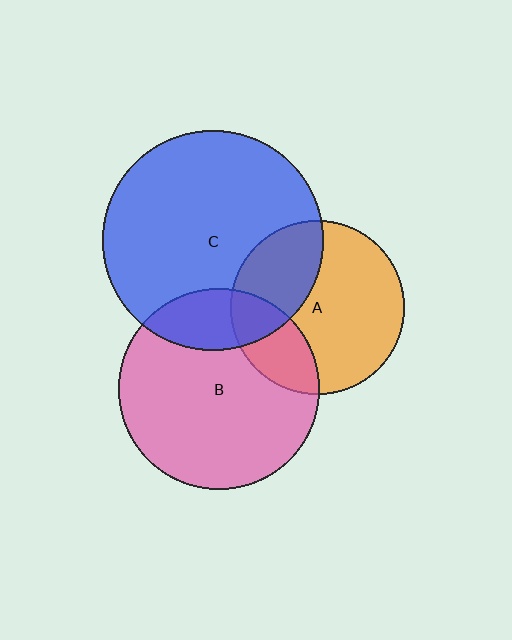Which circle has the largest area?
Circle C (blue).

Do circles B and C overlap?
Yes.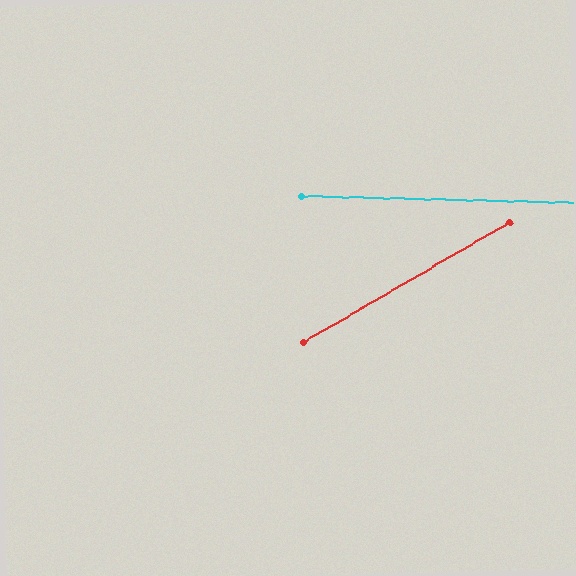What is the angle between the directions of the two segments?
Approximately 31 degrees.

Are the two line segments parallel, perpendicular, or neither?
Neither parallel nor perpendicular — they differ by about 31°.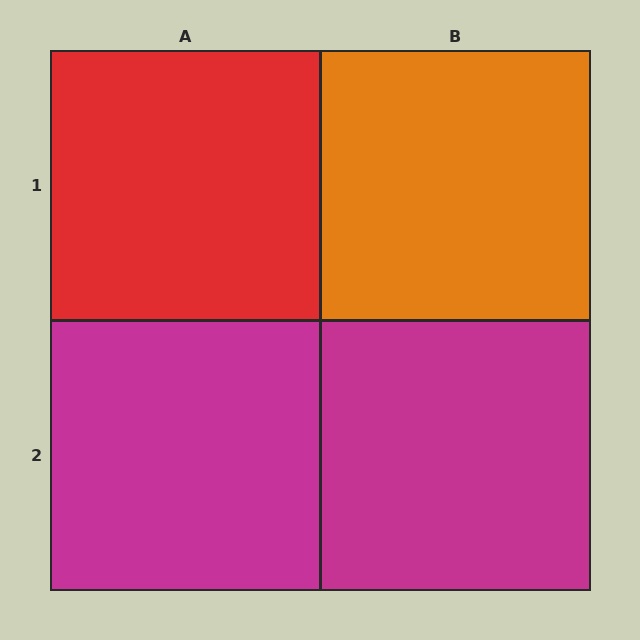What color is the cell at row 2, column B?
Magenta.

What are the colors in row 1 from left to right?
Red, orange.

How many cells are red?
1 cell is red.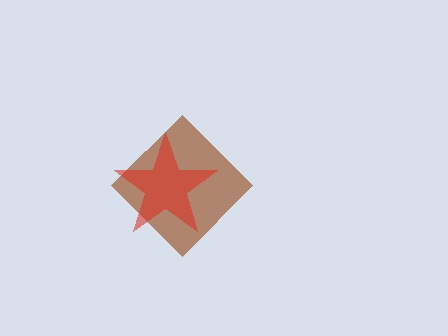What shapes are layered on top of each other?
The layered shapes are: a brown diamond, a red star.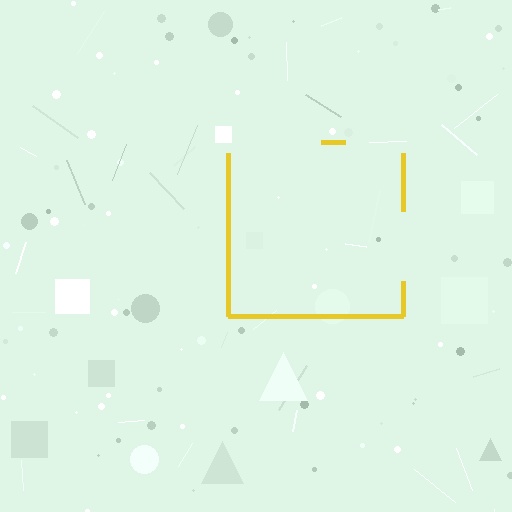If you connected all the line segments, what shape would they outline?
They would outline a square.